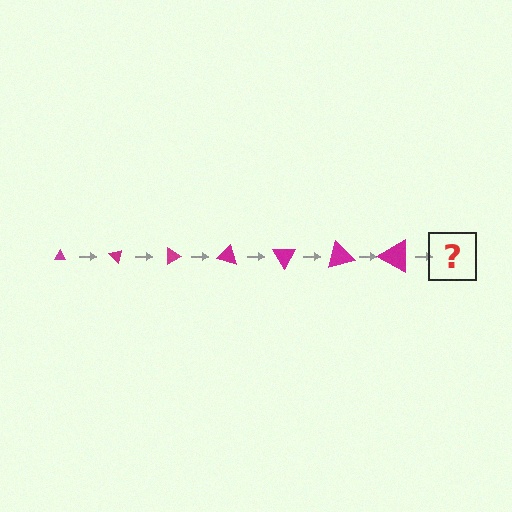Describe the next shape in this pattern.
It should be a triangle, larger than the previous one and rotated 315 degrees from the start.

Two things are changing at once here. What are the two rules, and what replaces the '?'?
The two rules are that the triangle grows larger each step and it rotates 45 degrees each step. The '?' should be a triangle, larger than the previous one and rotated 315 degrees from the start.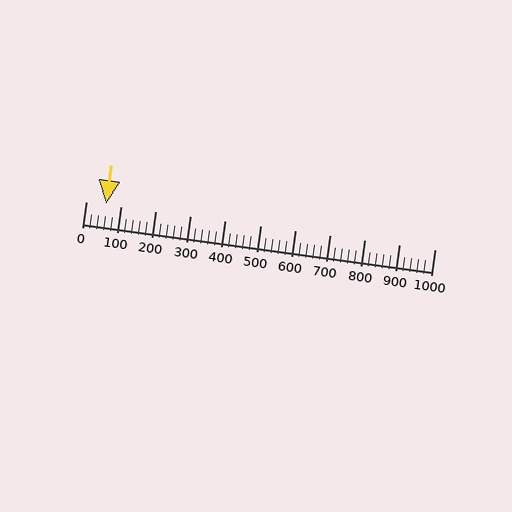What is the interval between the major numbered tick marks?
The major tick marks are spaced 100 units apart.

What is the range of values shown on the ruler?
The ruler shows values from 0 to 1000.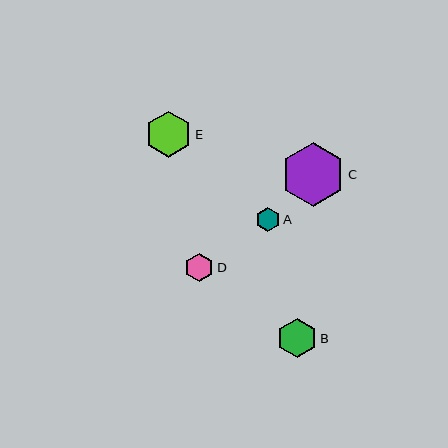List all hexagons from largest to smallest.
From largest to smallest: C, E, B, D, A.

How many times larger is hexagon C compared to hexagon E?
Hexagon C is approximately 1.4 times the size of hexagon E.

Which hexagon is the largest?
Hexagon C is the largest with a size of approximately 64 pixels.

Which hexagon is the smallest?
Hexagon A is the smallest with a size of approximately 24 pixels.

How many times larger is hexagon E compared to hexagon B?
Hexagon E is approximately 1.2 times the size of hexagon B.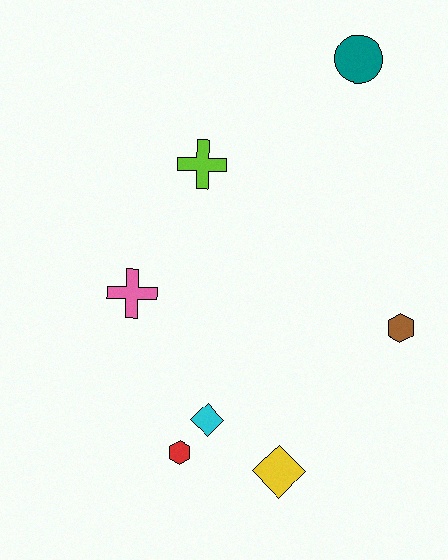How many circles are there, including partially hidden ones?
There is 1 circle.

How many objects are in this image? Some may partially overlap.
There are 7 objects.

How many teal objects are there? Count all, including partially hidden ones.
There is 1 teal object.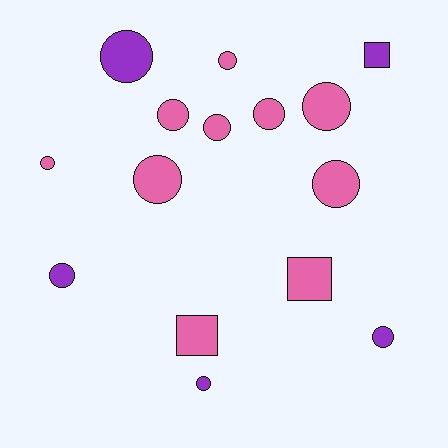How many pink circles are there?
There are 8 pink circles.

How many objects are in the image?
There are 15 objects.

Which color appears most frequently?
Pink, with 10 objects.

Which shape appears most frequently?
Circle, with 12 objects.